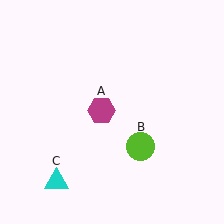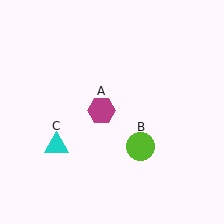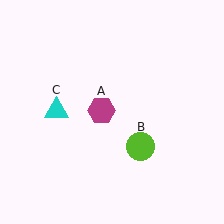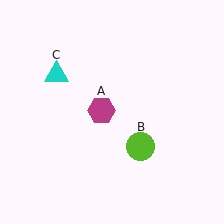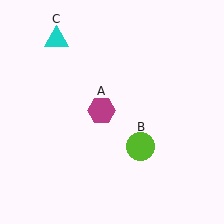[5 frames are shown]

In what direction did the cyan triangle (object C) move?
The cyan triangle (object C) moved up.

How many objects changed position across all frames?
1 object changed position: cyan triangle (object C).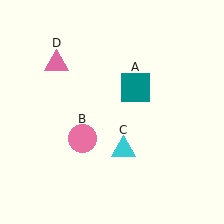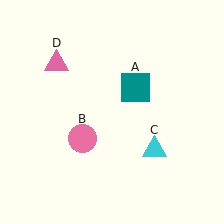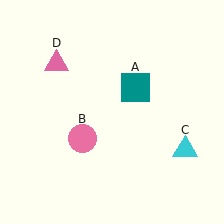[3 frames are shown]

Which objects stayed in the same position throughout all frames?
Teal square (object A) and pink circle (object B) and pink triangle (object D) remained stationary.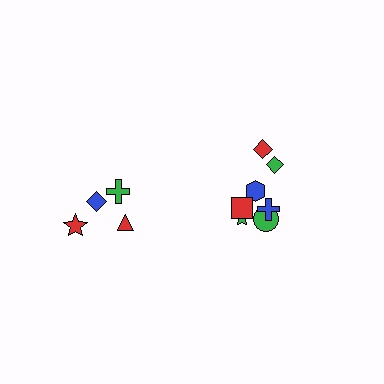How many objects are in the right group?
There are 7 objects.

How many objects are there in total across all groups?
There are 11 objects.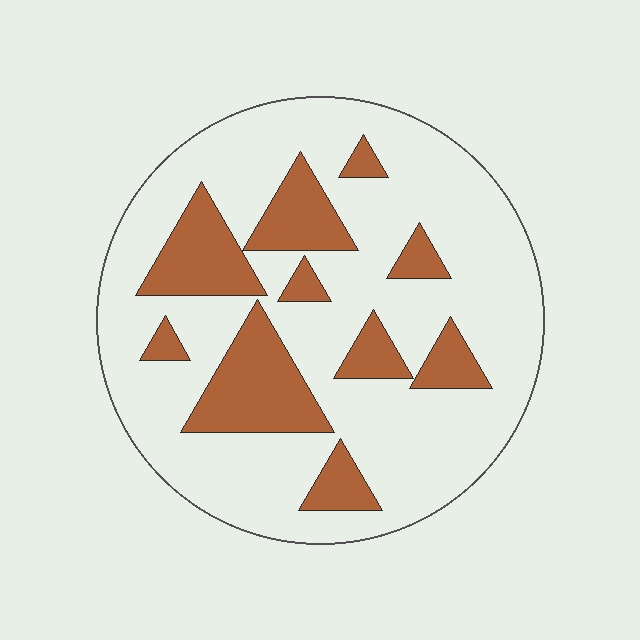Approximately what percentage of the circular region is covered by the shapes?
Approximately 25%.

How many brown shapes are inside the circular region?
10.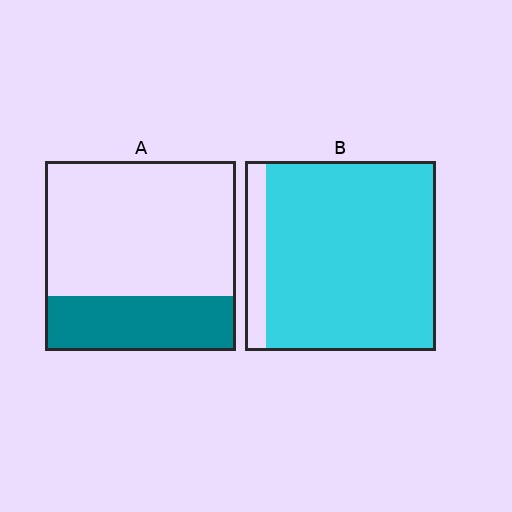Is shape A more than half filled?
No.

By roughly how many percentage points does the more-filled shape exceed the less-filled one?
By roughly 60 percentage points (B over A).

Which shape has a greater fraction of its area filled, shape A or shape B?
Shape B.